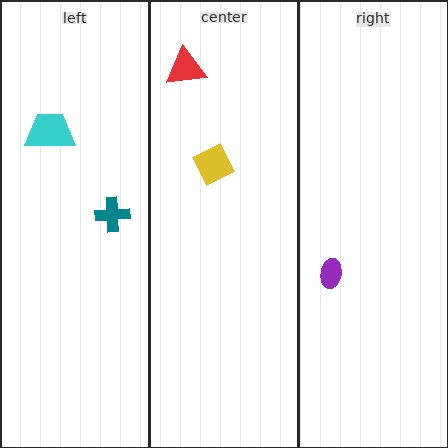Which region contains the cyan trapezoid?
The left region.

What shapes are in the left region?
The cyan trapezoid, the teal cross.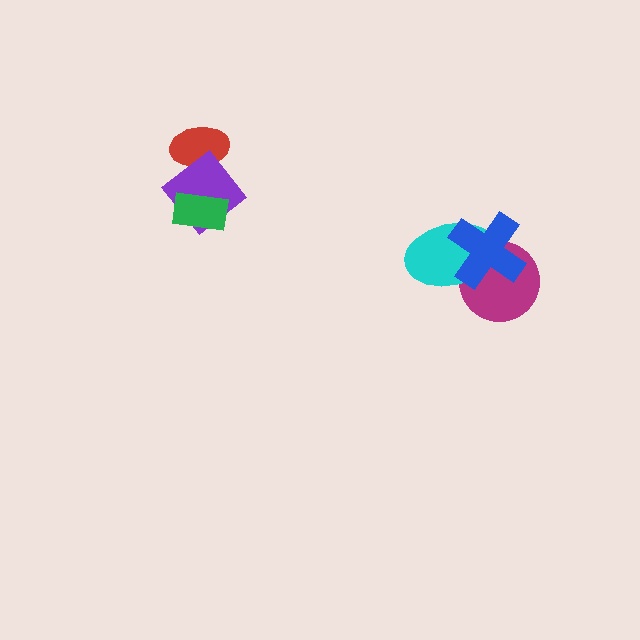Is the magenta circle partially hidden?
Yes, it is partially covered by another shape.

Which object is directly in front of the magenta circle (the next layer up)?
The cyan ellipse is directly in front of the magenta circle.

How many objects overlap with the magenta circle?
2 objects overlap with the magenta circle.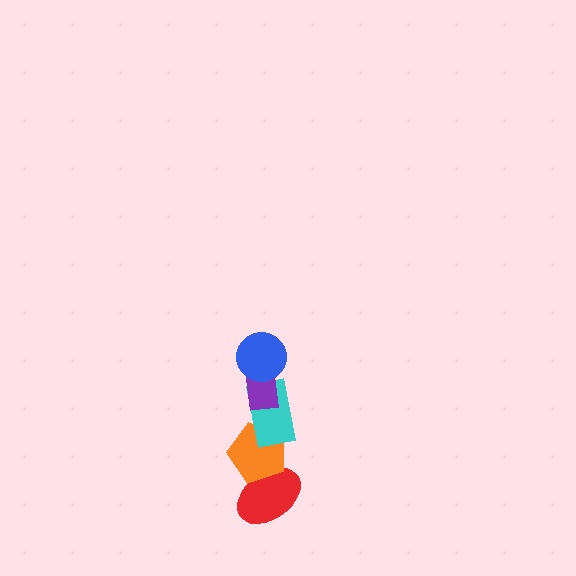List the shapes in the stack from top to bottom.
From top to bottom: the blue circle, the purple rectangle, the cyan rectangle, the orange pentagon, the red ellipse.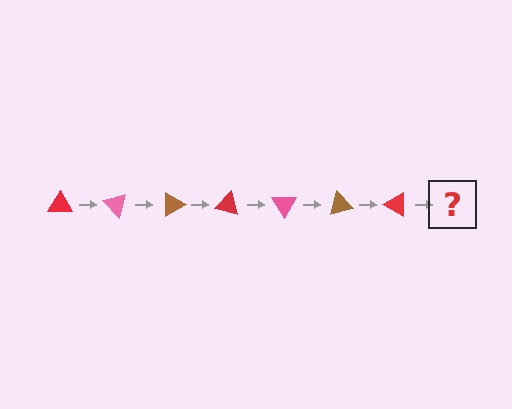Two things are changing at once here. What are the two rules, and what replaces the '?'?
The two rules are that it rotates 45 degrees each step and the color cycles through red, pink, and brown. The '?' should be a pink triangle, rotated 315 degrees from the start.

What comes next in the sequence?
The next element should be a pink triangle, rotated 315 degrees from the start.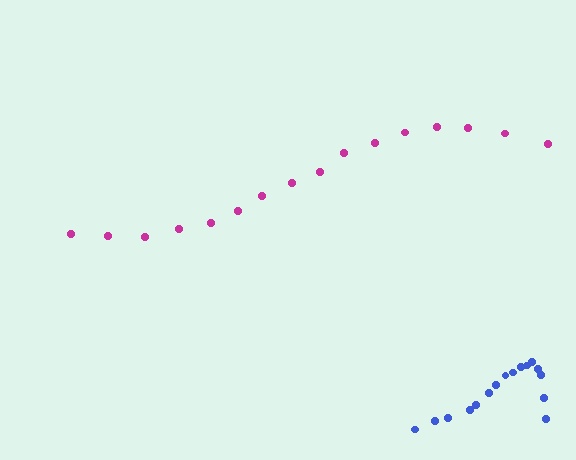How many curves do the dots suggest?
There are 2 distinct paths.